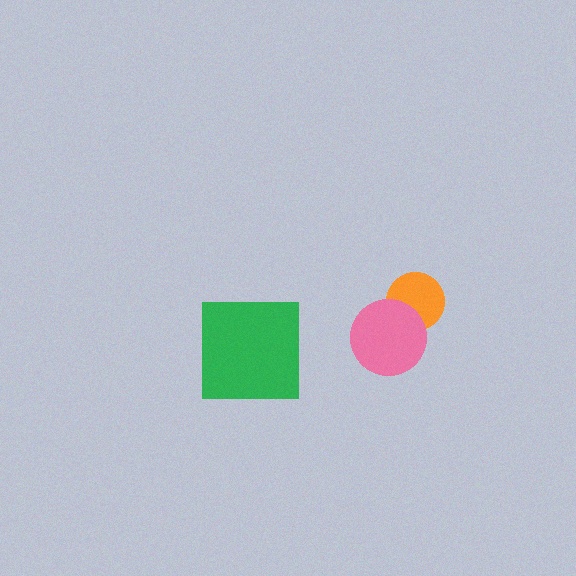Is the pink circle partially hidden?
No, no other shape covers it.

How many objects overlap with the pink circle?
1 object overlaps with the pink circle.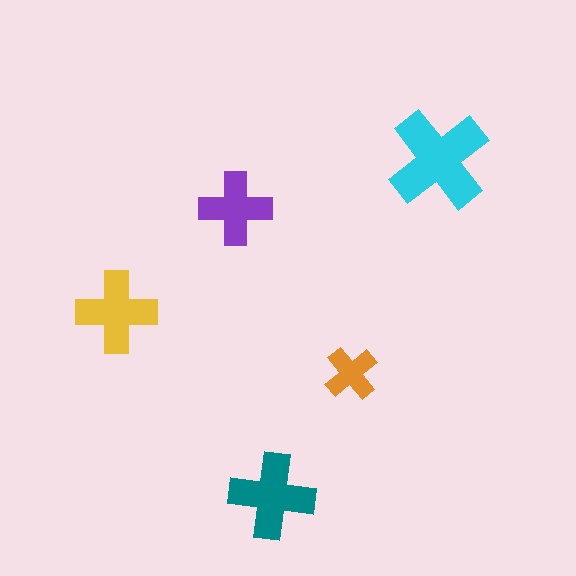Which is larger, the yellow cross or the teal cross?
The teal one.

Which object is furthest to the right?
The cyan cross is rightmost.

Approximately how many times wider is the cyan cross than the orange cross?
About 2 times wider.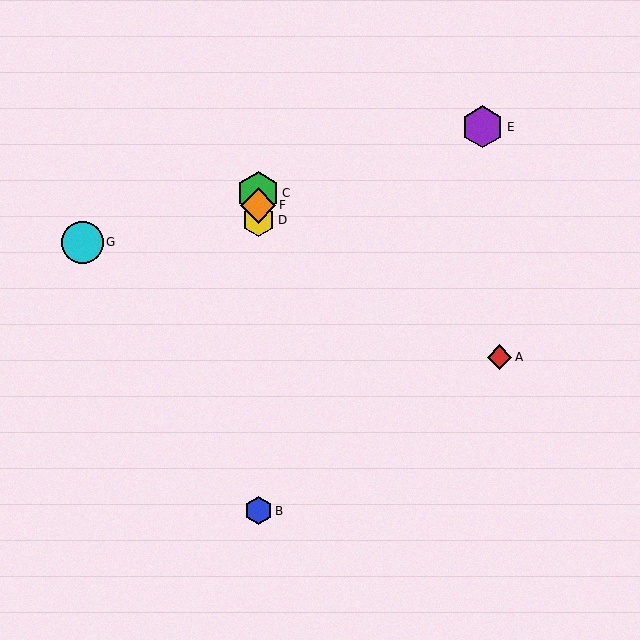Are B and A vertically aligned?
No, B is at x≈258 and A is at x≈500.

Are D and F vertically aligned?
Yes, both are at x≈258.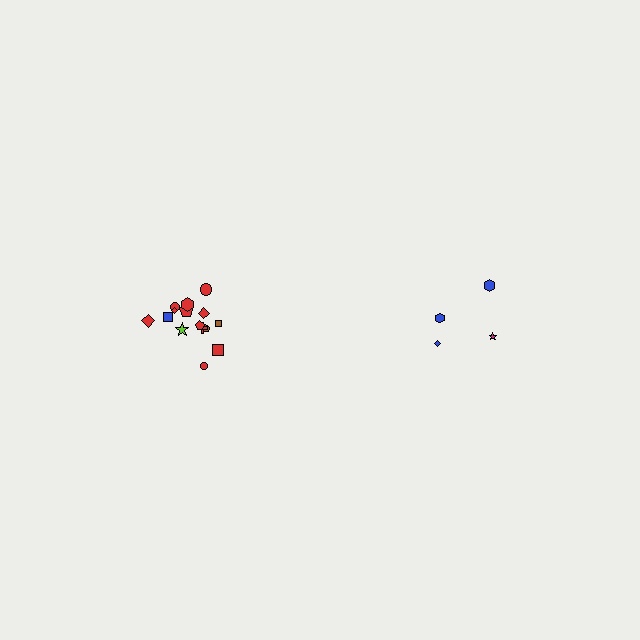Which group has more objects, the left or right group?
The left group.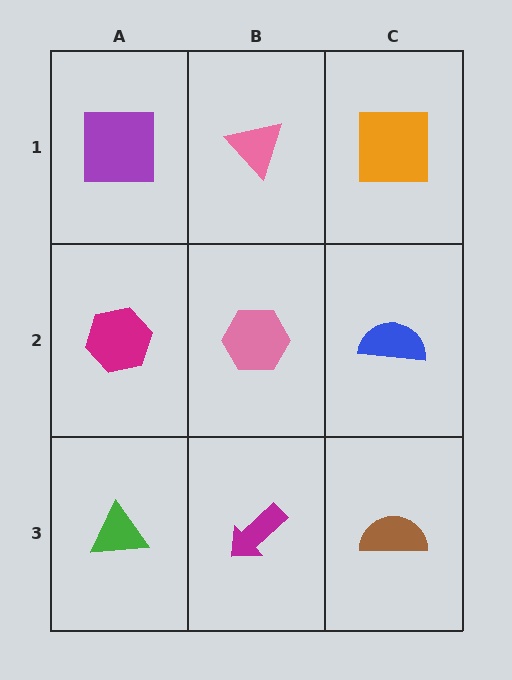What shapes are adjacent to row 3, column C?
A blue semicircle (row 2, column C), a magenta arrow (row 3, column B).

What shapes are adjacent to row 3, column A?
A magenta hexagon (row 2, column A), a magenta arrow (row 3, column B).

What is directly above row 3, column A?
A magenta hexagon.